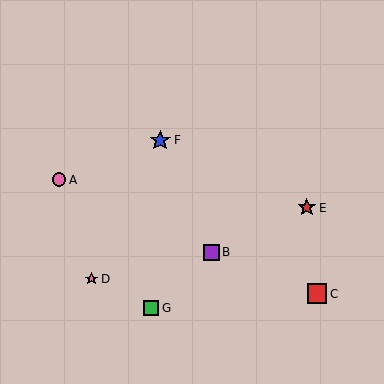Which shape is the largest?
The blue star (labeled F) is the largest.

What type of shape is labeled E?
Shape E is a red star.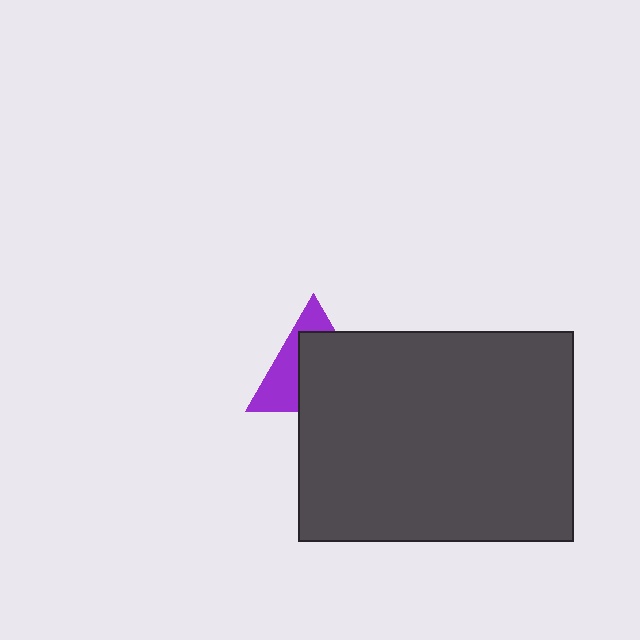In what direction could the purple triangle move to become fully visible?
The purple triangle could move toward the upper-left. That would shift it out from behind the dark gray rectangle entirely.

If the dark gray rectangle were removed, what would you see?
You would see the complete purple triangle.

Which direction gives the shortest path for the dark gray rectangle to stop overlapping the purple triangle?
Moving toward the lower-right gives the shortest separation.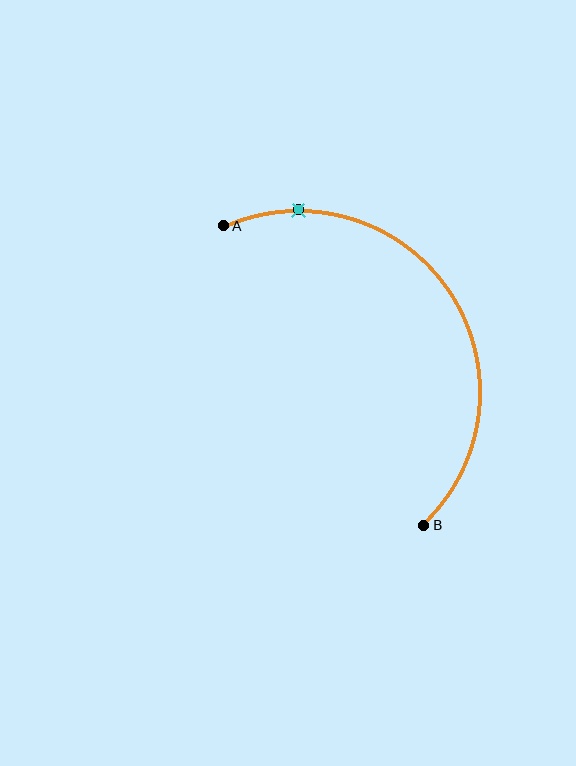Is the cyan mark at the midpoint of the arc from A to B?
No. The cyan mark lies on the arc but is closer to endpoint A. The arc midpoint would be at the point on the curve equidistant along the arc from both A and B.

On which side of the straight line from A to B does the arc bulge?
The arc bulges above and to the right of the straight line connecting A and B.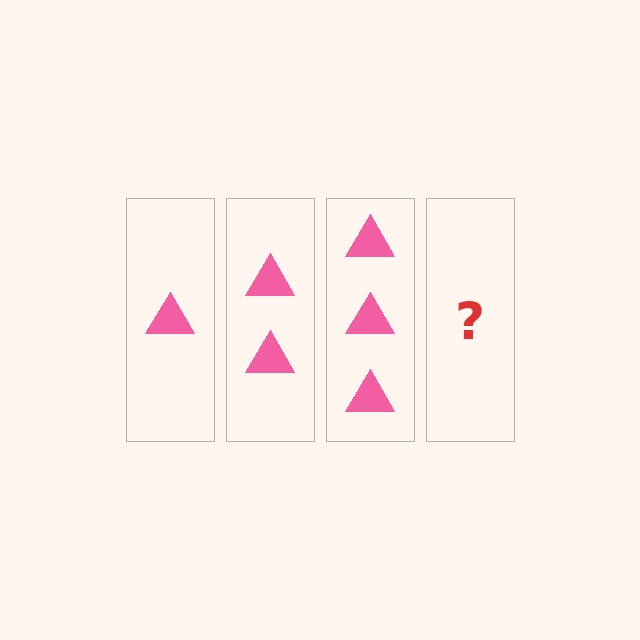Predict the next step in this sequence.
The next step is 4 triangles.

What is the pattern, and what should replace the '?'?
The pattern is that each step adds one more triangle. The '?' should be 4 triangles.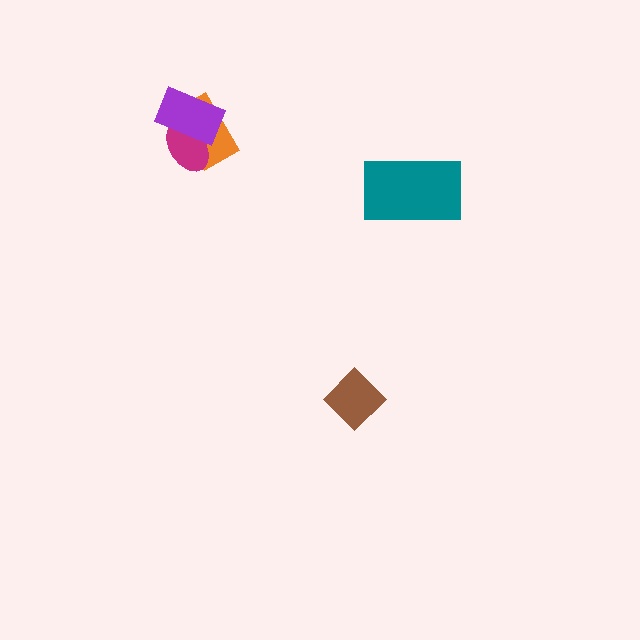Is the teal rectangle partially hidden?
No, no other shape covers it.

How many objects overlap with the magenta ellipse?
2 objects overlap with the magenta ellipse.